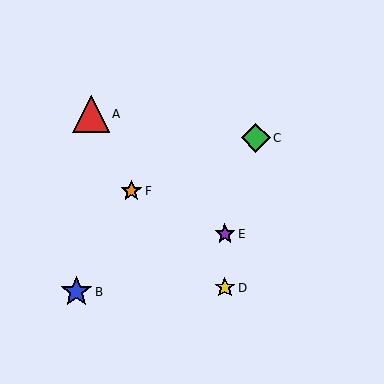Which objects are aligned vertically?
Objects D, E are aligned vertically.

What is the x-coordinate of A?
Object A is at x≈91.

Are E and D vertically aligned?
Yes, both are at x≈225.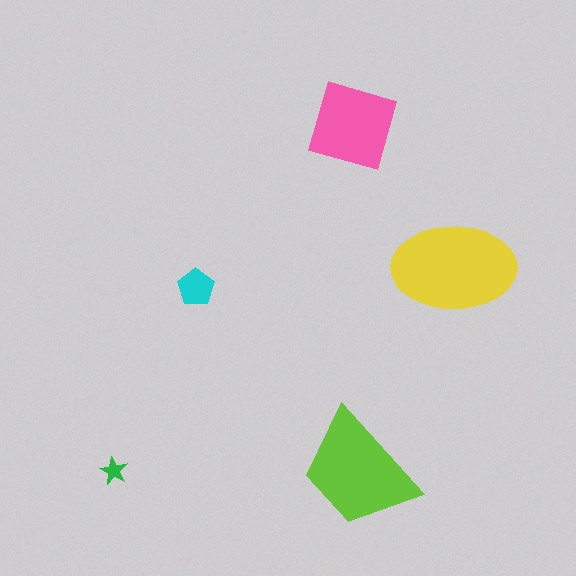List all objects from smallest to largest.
The green star, the cyan pentagon, the pink square, the lime trapezoid, the yellow ellipse.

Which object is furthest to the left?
The green star is leftmost.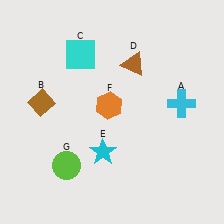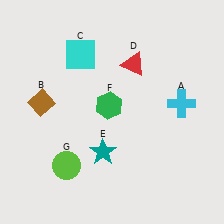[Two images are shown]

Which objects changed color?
D changed from brown to red. E changed from cyan to teal. F changed from orange to green.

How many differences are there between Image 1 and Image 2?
There are 3 differences between the two images.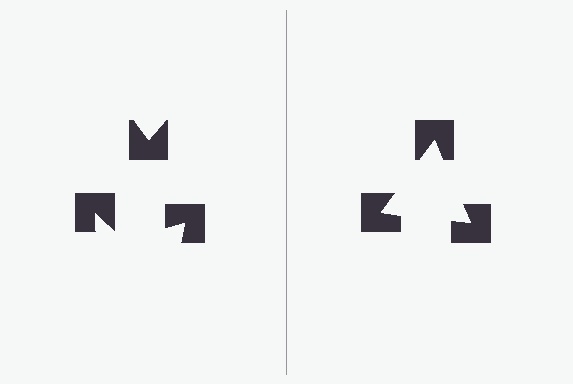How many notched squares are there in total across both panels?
6 — 3 on each side.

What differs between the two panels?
The notched squares are positioned identically on both sides; only the wedge orientations differ. On the right they align to a triangle; on the left they are misaligned.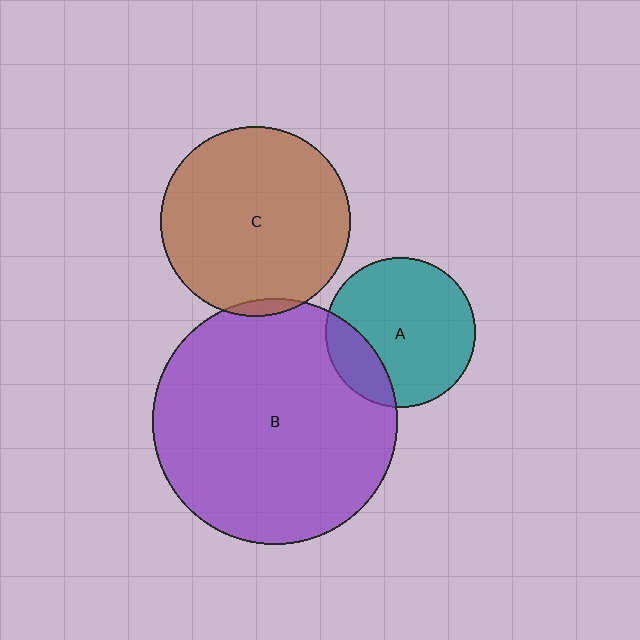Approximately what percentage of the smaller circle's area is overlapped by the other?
Approximately 5%.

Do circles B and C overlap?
Yes.